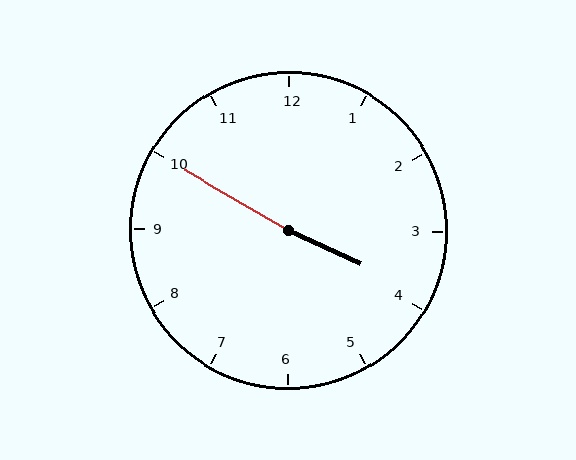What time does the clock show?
3:50.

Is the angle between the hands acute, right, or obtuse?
It is obtuse.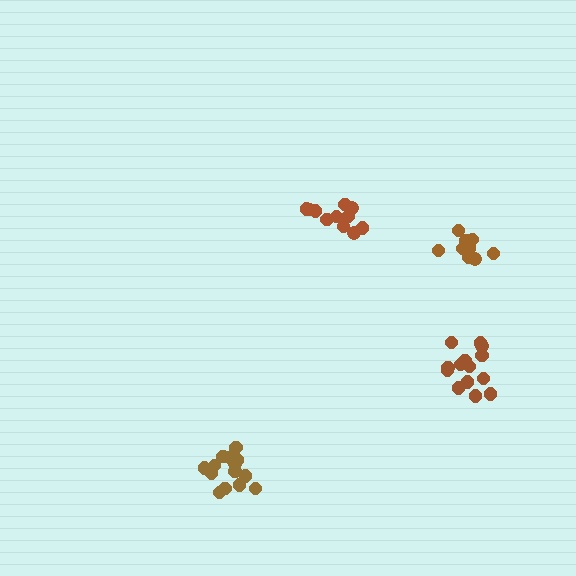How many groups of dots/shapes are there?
There are 4 groups.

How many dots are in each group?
Group 1: 14 dots, Group 2: 11 dots, Group 3: 11 dots, Group 4: 15 dots (51 total).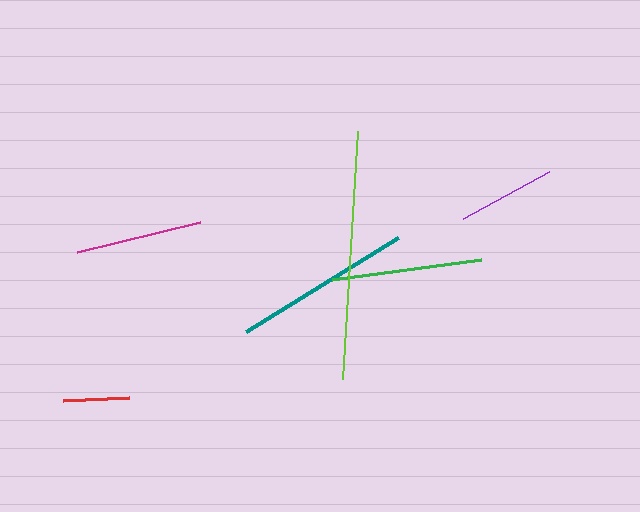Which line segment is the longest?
The lime line is the longest at approximately 248 pixels.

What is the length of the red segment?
The red segment is approximately 67 pixels long.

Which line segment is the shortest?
The red line is the shortest at approximately 67 pixels.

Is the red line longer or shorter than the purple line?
The purple line is longer than the red line.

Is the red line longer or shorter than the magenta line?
The magenta line is longer than the red line.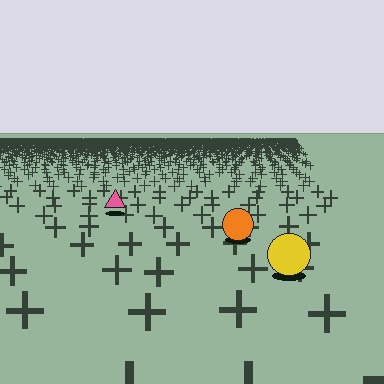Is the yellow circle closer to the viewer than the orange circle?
Yes. The yellow circle is closer — you can tell from the texture gradient: the ground texture is coarser near it.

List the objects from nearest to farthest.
From nearest to farthest: the yellow circle, the orange circle, the pink triangle.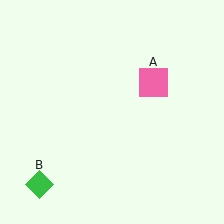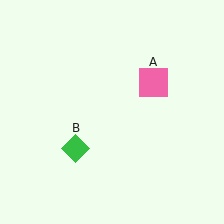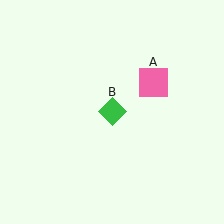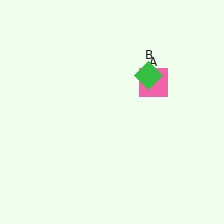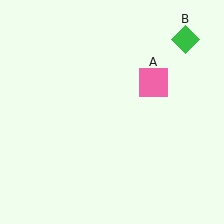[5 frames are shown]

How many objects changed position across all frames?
1 object changed position: green diamond (object B).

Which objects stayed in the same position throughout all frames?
Pink square (object A) remained stationary.